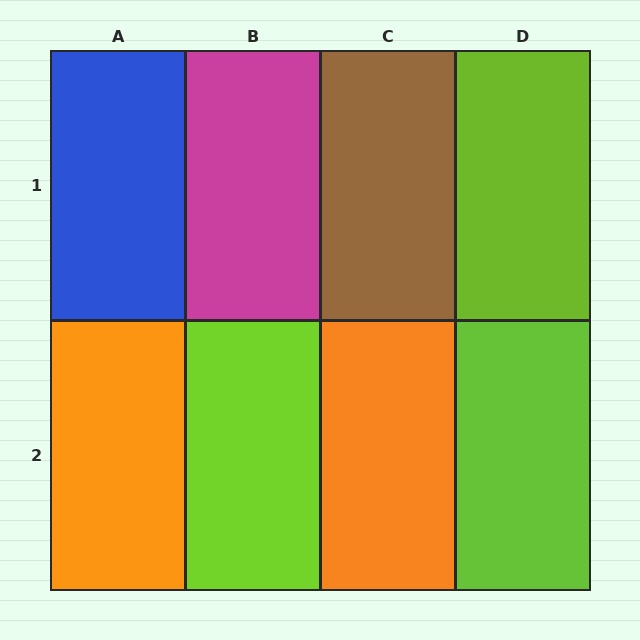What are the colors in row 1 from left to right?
Blue, magenta, brown, lime.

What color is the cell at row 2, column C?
Orange.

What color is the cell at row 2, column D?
Lime.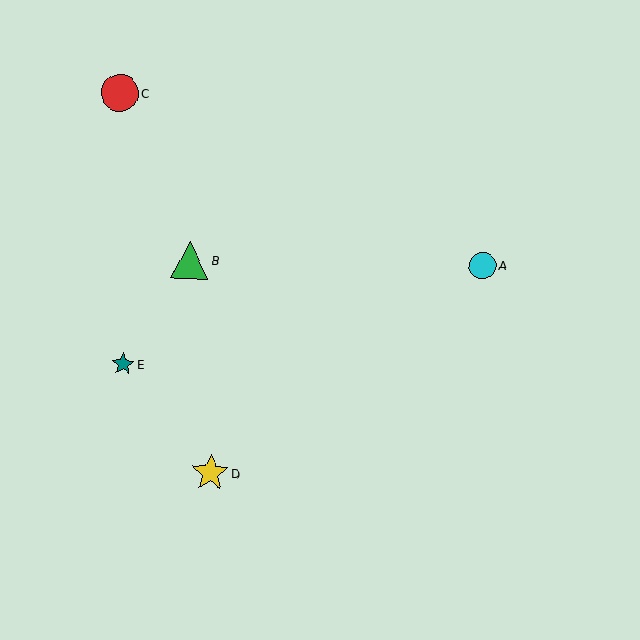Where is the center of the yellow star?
The center of the yellow star is at (210, 473).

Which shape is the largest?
The green triangle (labeled B) is the largest.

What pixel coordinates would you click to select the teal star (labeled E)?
Click at (123, 364) to select the teal star E.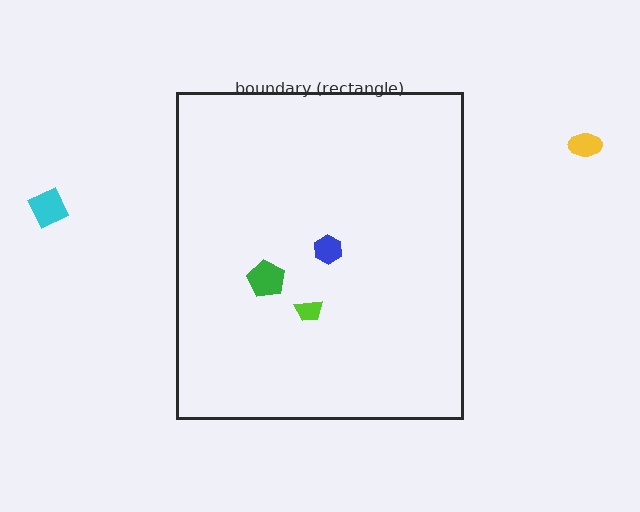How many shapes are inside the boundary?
3 inside, 2 outside.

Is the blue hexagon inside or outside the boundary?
Inside.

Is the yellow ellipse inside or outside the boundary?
Outside.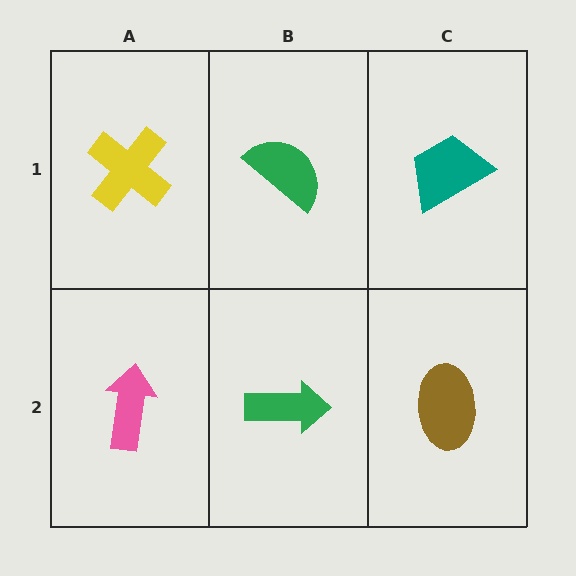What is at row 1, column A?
A yellow cross.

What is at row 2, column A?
A pink arrow.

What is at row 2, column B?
A green arrow.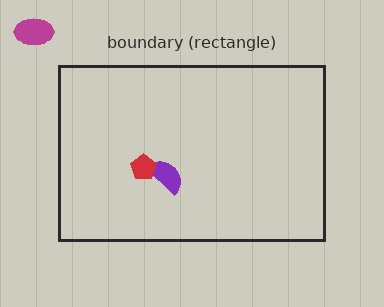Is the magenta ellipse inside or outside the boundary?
Outside.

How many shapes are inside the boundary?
2 inside, 1 outside.